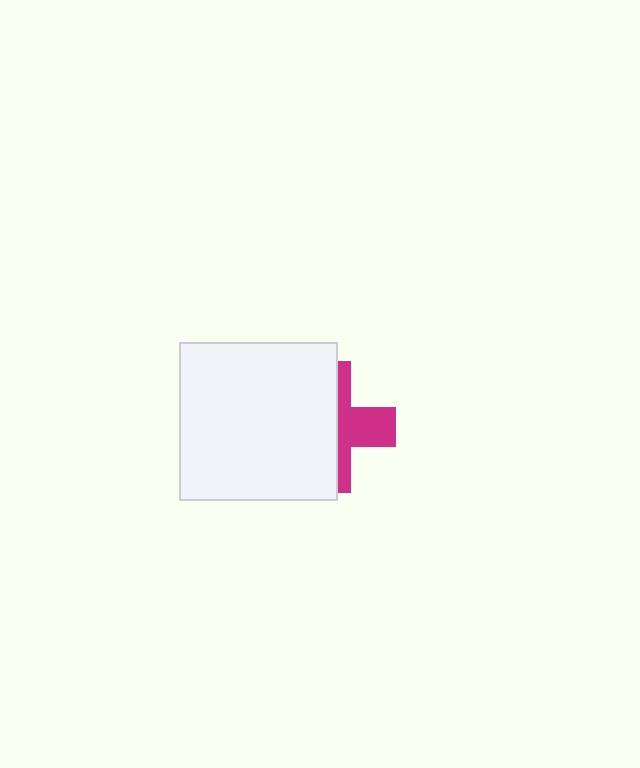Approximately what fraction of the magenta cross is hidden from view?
Roughly 61% of the magenta cross is hidden behind the white square.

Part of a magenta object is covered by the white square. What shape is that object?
It is a cross.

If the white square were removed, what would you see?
You would see the complete magenta cross.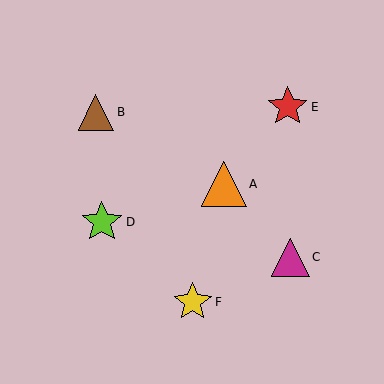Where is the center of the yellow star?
The center of the yellow star is at (193, 302).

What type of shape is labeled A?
Shape A is an orange triangle.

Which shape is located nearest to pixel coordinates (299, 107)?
The red star (labeled E) at (288, 107) is nearest to that location.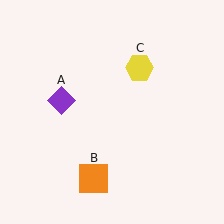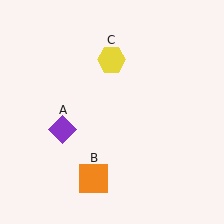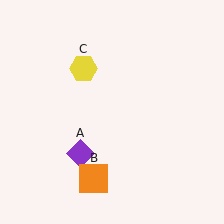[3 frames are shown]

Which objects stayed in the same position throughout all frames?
Orange square (object B) remained stationary.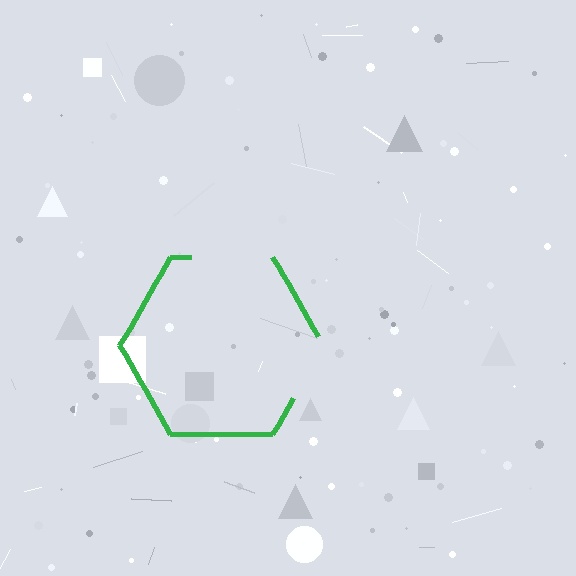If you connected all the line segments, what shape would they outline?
They would outline a hexagon.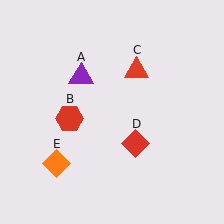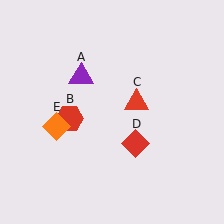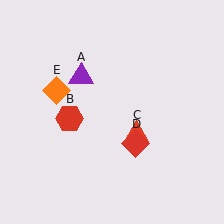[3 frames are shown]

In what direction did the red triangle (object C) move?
The red triangle (object C) moved down.